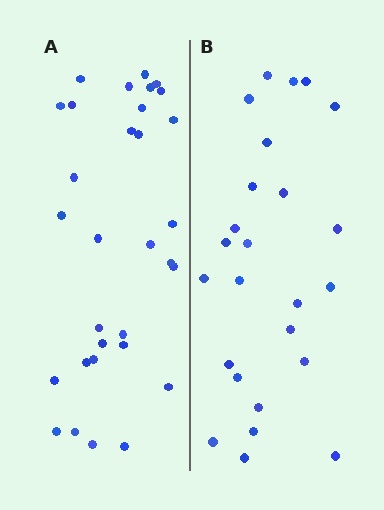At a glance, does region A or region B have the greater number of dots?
Region A (the left region) has more dots.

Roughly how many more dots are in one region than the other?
Region A has about 6 more dots than region B.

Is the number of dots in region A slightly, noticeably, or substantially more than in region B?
Region A has only slightly more — the two regions are fairly close. The ratio is roughly 1.2 to 1.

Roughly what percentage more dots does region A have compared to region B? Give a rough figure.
About 25% more.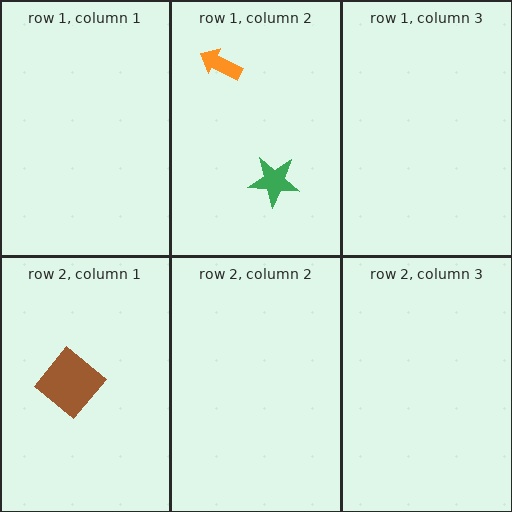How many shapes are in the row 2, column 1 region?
1.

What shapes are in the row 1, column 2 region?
The orange arrow, the green star.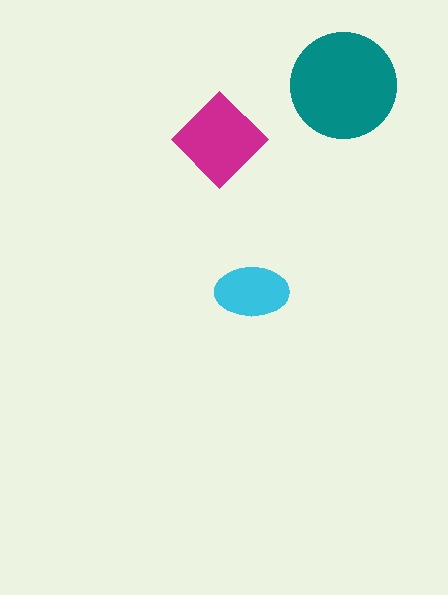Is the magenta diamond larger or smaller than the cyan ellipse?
Larger.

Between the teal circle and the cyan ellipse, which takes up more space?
The teal circle.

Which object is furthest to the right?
The teal circle is rightmost.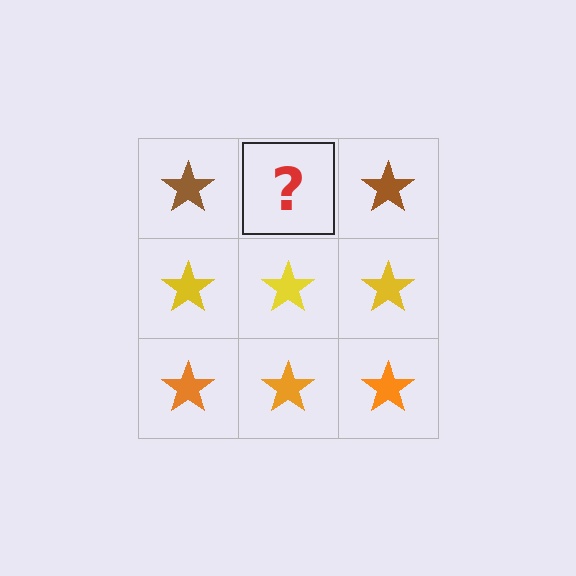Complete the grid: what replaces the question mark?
The question mark should be replaced with a brown star.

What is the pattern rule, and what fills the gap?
The rule is that each row has a consistent color. The gap should be filled with a brown star.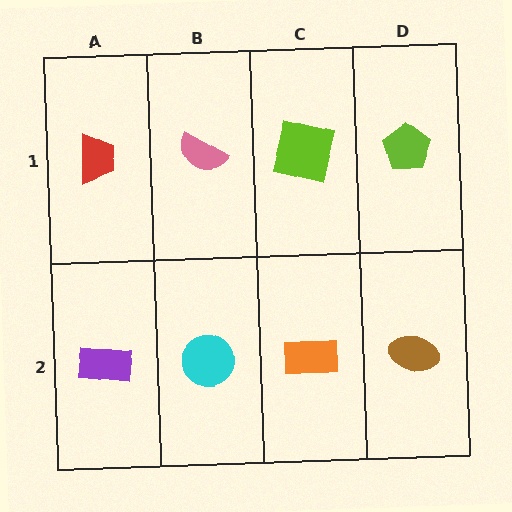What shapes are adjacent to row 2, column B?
A pink semicircle (row 1, column B), a purple rectangle (row 2, column A), an orange rectangle (row 2, column C).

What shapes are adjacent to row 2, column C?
A lime square (row 1, column C), a cyan circle (row 2, column B), a brown ellipse (row 2, column D).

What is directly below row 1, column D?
A brown ellipse.